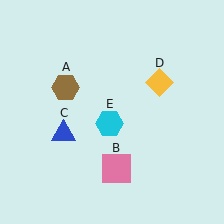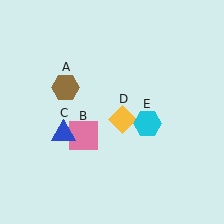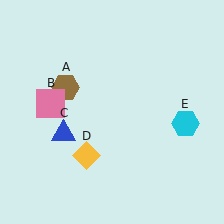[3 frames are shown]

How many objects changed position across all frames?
3 objects changed position: pink square (object B), yellow diamond (object D), cyan hexagon (object E).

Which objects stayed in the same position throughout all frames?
Brown hexagon (object A) and blue triangle (object C) remained stationary.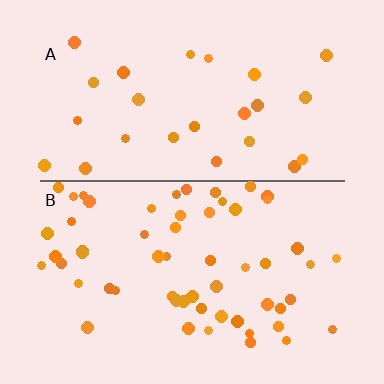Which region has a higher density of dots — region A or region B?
B (the bottom).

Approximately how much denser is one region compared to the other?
Approximately 2.2× — region B over region A.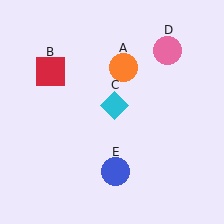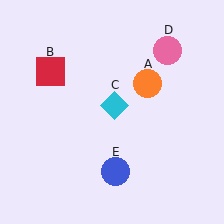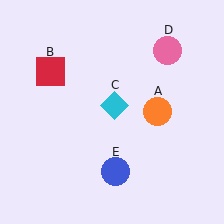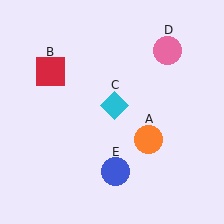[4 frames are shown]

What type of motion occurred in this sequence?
The orange circle (object A) rotated clockwise around the center of the scene.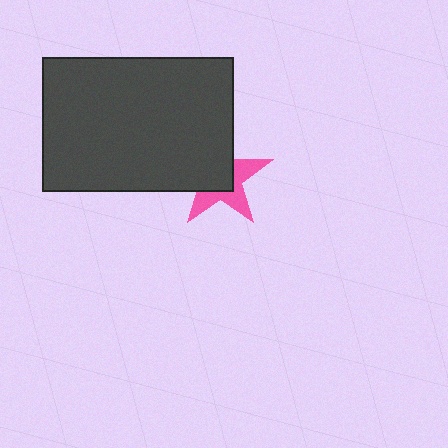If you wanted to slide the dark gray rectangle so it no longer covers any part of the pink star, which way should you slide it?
Slide it toward the upper-left — that is the most direct way to separate the two shapes.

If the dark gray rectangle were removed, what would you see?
You would see the complete pink star.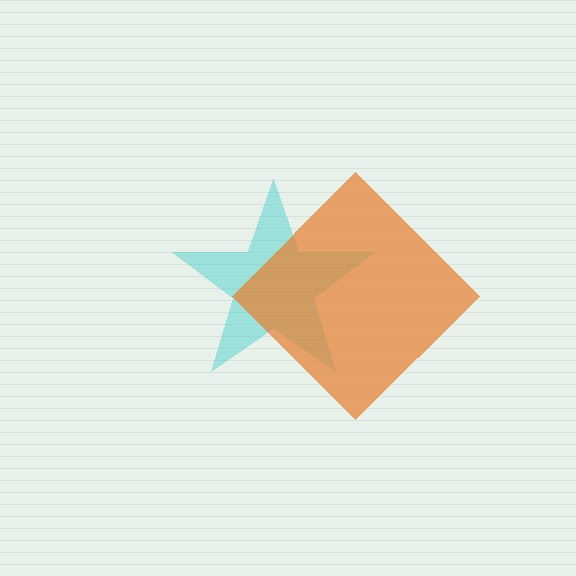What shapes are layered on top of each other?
The layered shapes are: a cyan star, an orange diamond.